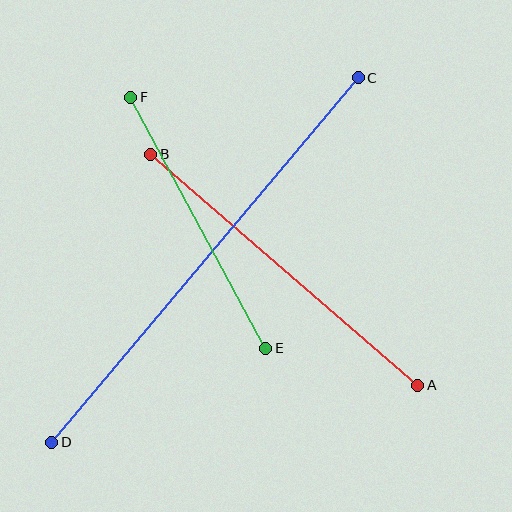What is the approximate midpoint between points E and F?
The midpoint is at approximately (198, 223) pixels.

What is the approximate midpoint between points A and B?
The midpoint is at approximately (284, 270) pixels.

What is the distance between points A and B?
The distance is approximately 353 pixels.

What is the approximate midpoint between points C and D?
The midpoint is at approximately (205, 260) pixels.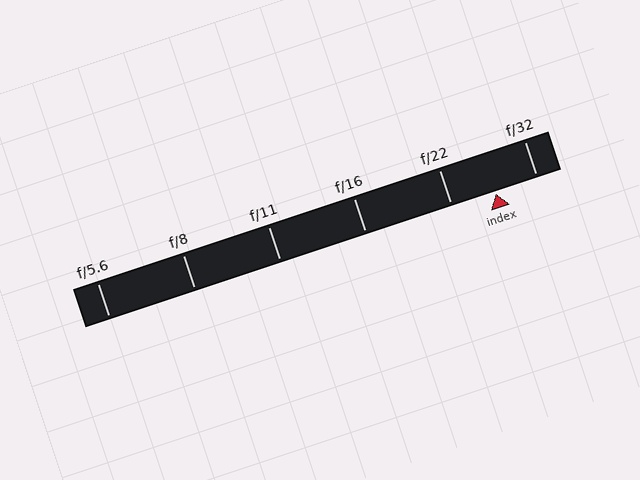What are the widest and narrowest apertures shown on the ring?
The widest aperture shown is f/5.6 and the narrowest is f/32.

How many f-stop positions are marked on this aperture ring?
There are 6 f-stop positions marked.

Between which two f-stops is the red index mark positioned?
The index mark is between f/22 and f/32.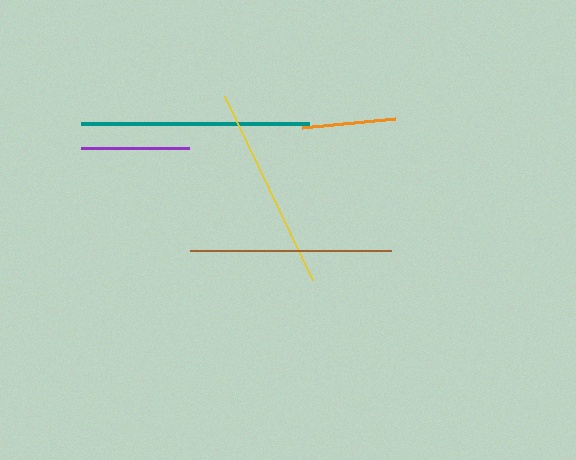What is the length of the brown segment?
The brown segment is approximately 201 pixels long.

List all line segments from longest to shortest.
From longest to shortest: teal, yellow, brown, purple, orange.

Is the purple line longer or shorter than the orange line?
The purple line is longer than the orange line.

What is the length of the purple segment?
The purple segment is approximately 108 pixels long.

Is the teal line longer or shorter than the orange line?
The teal line is longer than the orange line.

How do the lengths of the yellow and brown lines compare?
The yellow and brown lines are approximately the same length.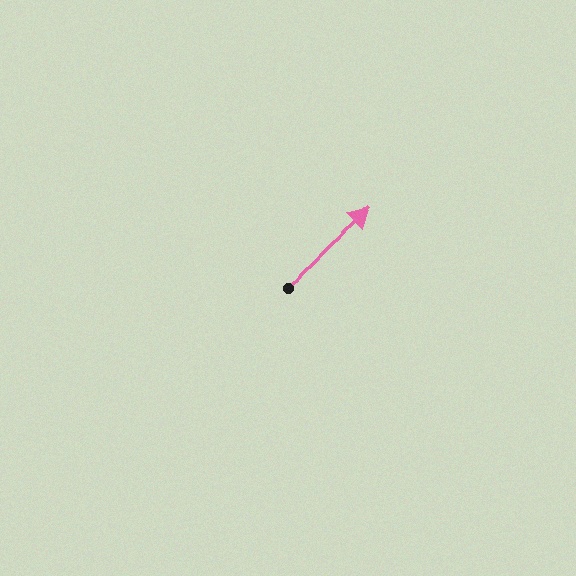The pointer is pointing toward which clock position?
Roughly 2 o'clock.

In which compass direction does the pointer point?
Northeast.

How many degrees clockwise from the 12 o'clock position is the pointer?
Approximately 47 degrees.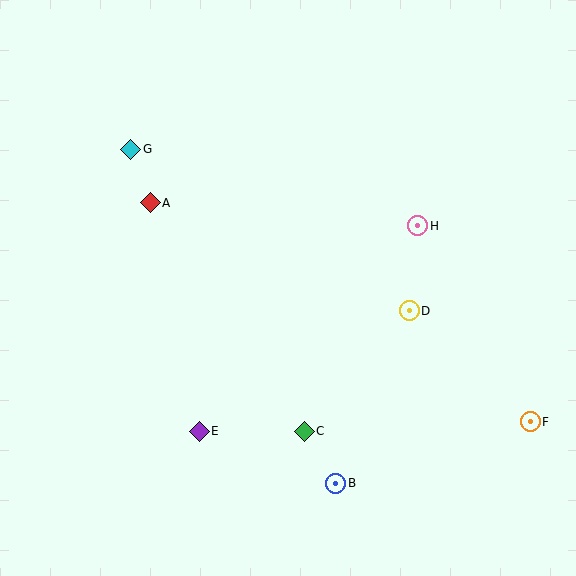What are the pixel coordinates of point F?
Point F is at (530, 422).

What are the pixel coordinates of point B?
Point B is at (336, 483).